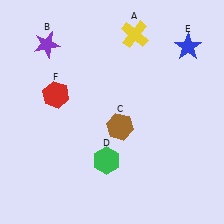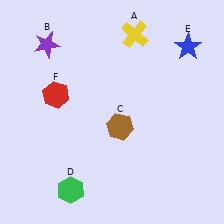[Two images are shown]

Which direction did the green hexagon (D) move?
The green hexagon (D) moved left.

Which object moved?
The green hexagon (D) moved left.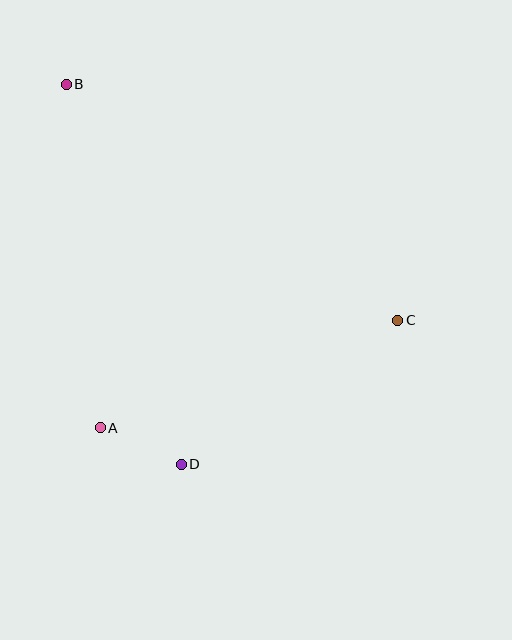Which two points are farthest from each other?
Points B and C are farthest from each other.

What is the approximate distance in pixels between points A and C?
The distance between A and C is approximately 317 pixels.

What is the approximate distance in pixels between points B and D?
The distance between B and D is approximately 397 pixels.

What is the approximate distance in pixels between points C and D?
The distance between C and D is approximately 260 pixels.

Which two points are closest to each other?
Points A and D are closest to each other.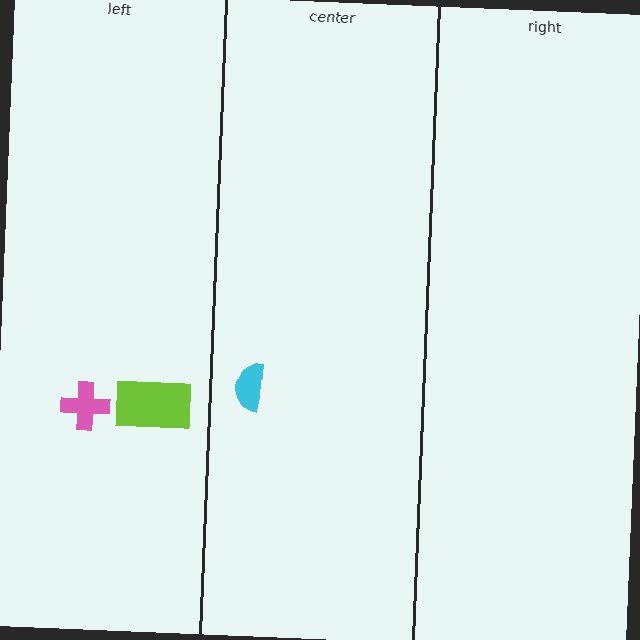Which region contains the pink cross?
The left region.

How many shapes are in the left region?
2.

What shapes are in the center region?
The cyan semicircle.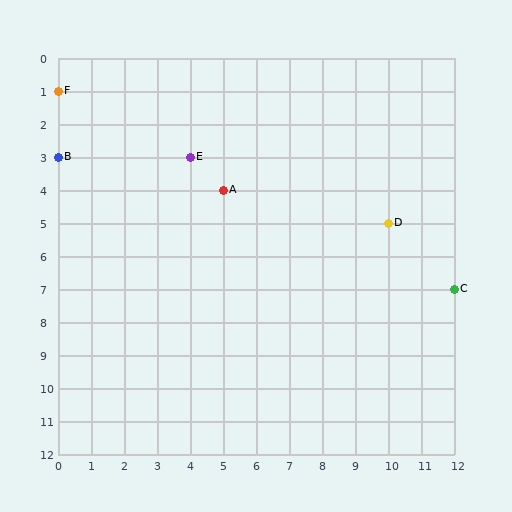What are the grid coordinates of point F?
Point F is at grid coordinates (0, 1).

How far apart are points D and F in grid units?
Points D and F are 10 columns and 4 rows apart (about 10.8 grid units diagonally).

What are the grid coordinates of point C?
Point C is at grid coordinates (12, 7).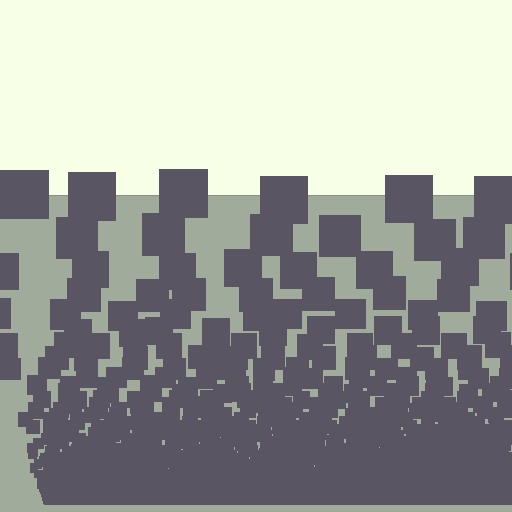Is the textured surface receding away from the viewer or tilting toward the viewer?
The surface appears to tilt toward the viewer. Texture elements get larger and sparser toward the top.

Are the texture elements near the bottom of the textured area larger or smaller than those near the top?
Smaller. The gradient is inverted — elements near the bottom are smaller and denser.